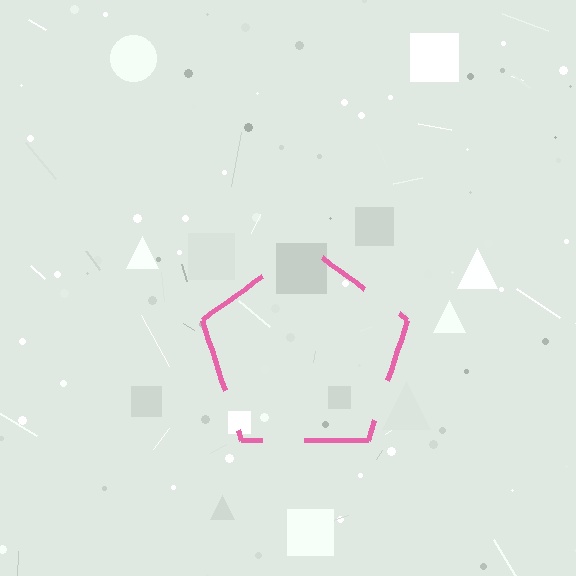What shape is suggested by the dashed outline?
The dashed outline suggests a pentagon.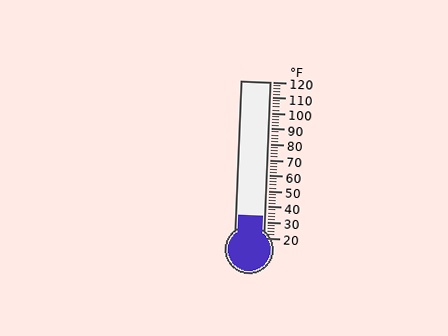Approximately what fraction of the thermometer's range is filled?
The thermometer is filled to approximately 15% of its range.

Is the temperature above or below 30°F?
The temperature is above 30°F.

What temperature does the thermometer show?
The thermometer shows approximately 34°F.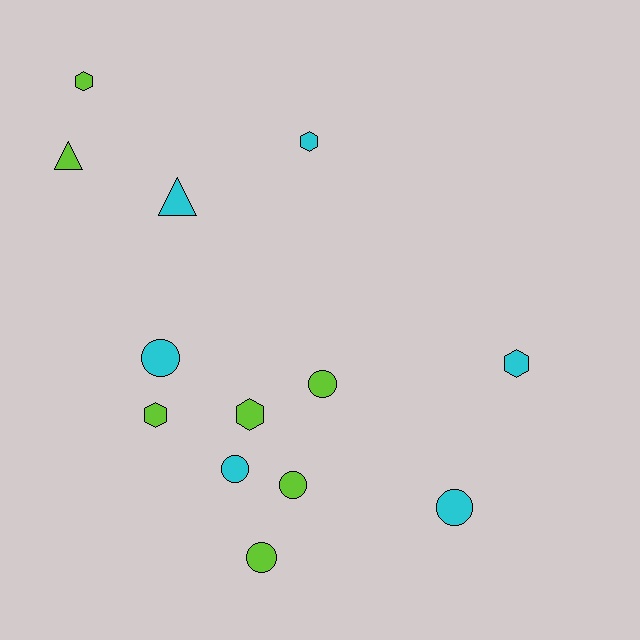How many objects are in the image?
There are 13 objects.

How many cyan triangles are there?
There is 1 cyan triangle.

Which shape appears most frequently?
Circle, with 6 objects.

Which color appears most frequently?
Lime, with 7 objects.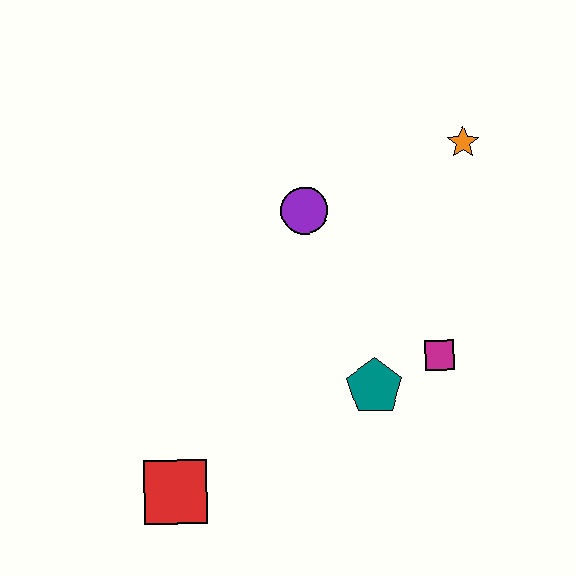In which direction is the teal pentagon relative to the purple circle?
The teal pentagon is below the purple circle.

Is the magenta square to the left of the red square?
No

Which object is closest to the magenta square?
The teal pentagon is closest to the magenta square.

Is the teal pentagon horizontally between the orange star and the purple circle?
Yes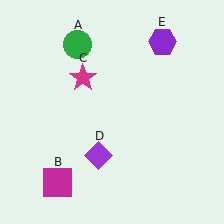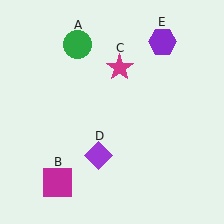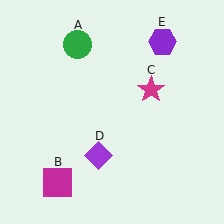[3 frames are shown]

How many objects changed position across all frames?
1 object changed position: magenta star (object C).